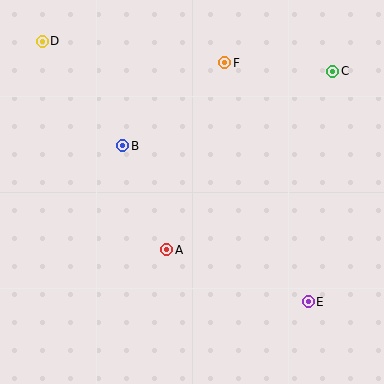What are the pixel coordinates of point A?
Point A is at (167, 250).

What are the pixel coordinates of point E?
Point E is at (308, 302).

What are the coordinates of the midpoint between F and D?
The midpoint between F and D is at (134, 52).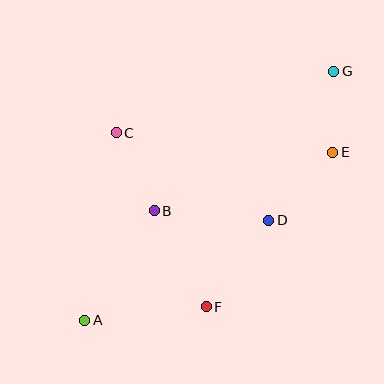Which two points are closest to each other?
Points E and G are closest to each other.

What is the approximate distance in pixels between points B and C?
The distance between B and C is approximately 87 pixels.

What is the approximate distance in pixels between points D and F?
The distance between D and F is approximately 107 pixels.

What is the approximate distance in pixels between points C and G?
The distance between C and G is approximately 226 pixels.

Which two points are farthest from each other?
Points A and G are farthest from each other.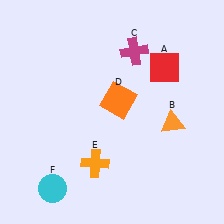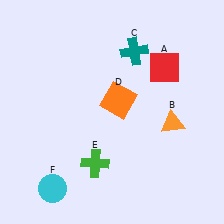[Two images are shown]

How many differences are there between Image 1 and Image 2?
There are 2 differences between the two images.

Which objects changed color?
C changed from magenta to teal. E changed from orange to green.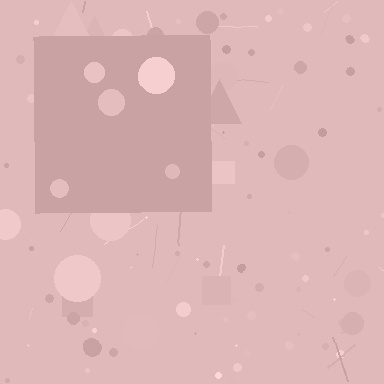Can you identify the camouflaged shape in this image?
The camouflaged shape is a square.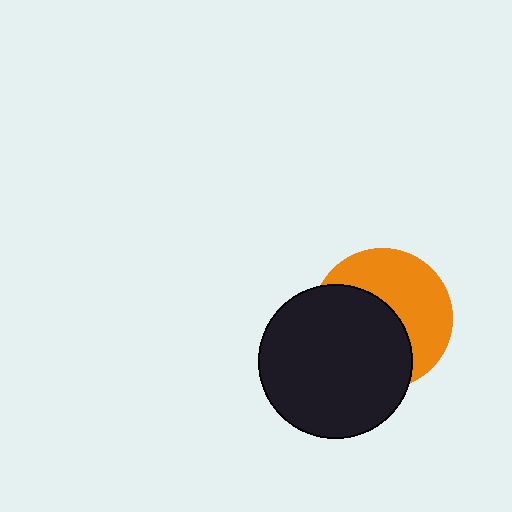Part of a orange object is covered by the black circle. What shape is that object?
It is a circle.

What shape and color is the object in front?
The object in front is a black circle.